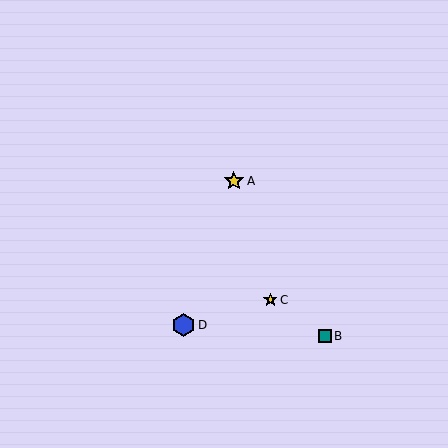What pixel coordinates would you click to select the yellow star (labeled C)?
Click at (270, 300) to select the yellow star C.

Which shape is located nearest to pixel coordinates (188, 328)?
The blue hexagon (labeled D) at (184, 325) is nearest to that location.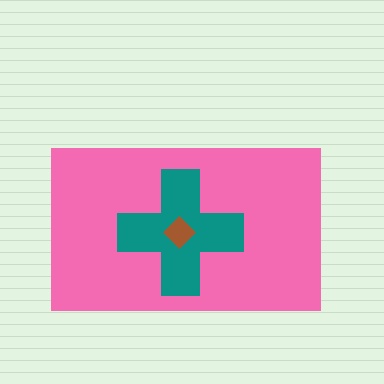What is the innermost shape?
The brown diamond.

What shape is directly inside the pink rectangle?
The teal cross.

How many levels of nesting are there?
3.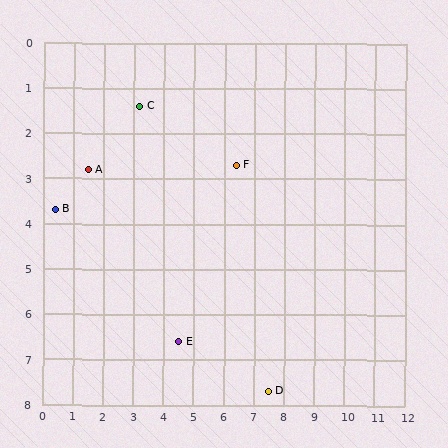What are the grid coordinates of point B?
Point B is at approximately (0.4, 3.7).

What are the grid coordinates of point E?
Point E is at approximately (4.5, 6.6).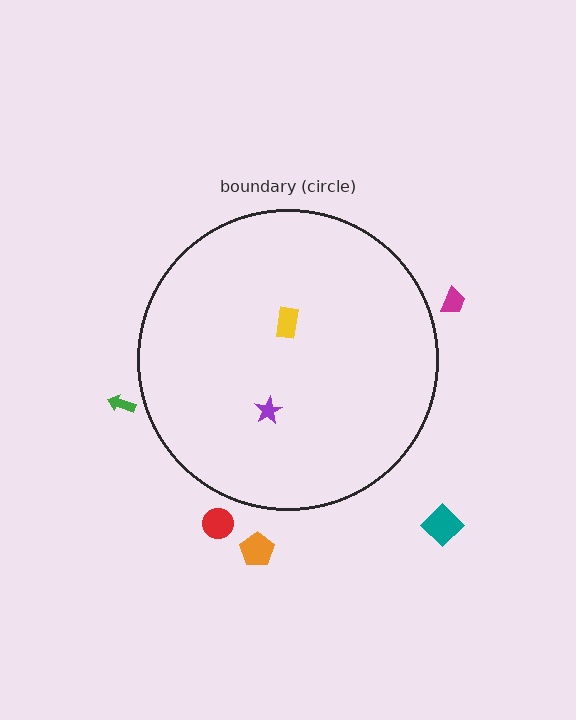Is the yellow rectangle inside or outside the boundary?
Inside.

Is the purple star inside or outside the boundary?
Inside.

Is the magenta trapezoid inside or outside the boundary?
Outside.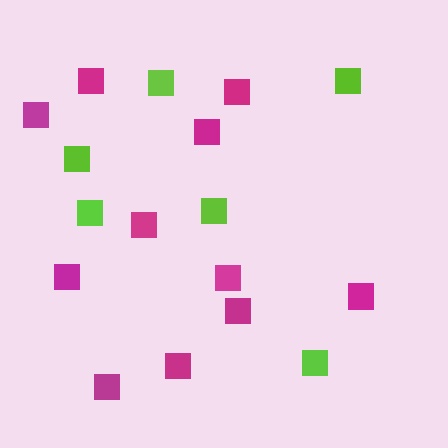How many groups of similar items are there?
There are 2 groups: one group of magenta squares (11) and one group of lime squares (6).